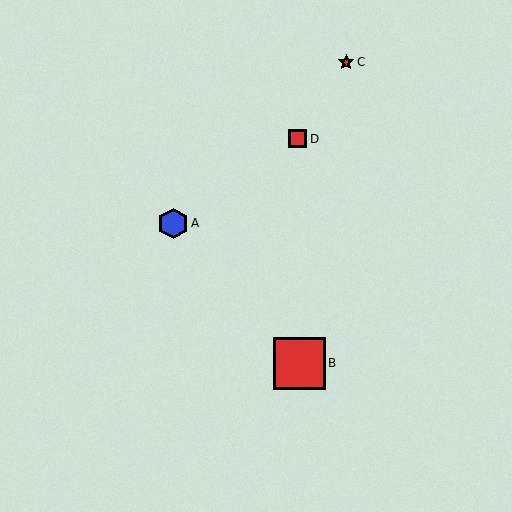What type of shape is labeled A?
Shape A is a blue hexagon.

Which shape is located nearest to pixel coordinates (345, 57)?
The red star (labeled C) at (346, 62) is nearest to that location.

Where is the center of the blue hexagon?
The center of the blue hexagon is at (173, 224).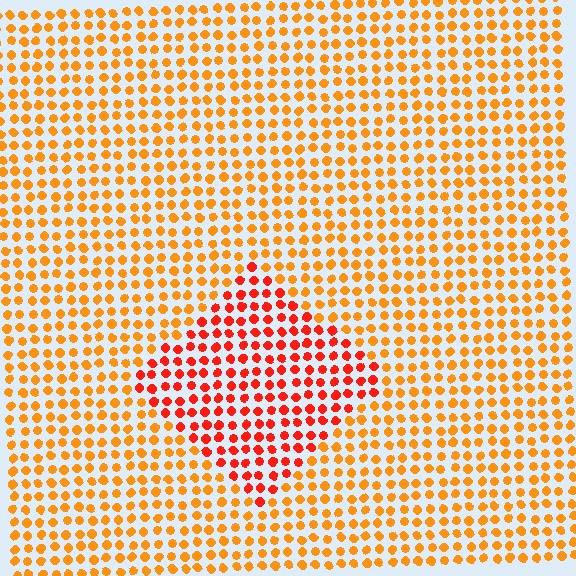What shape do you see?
I see a diamond.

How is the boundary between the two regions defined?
The boundary is defined purely by a slight shift in hue (about 31 degrees). Spacing, size, and orientation are identical on both sides.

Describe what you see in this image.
The image is filled with small orange elements in a uniform arrangement. A diamond-shaped region is visible where the elements are tinted to a slightly different hue, forming a subtle color boundary.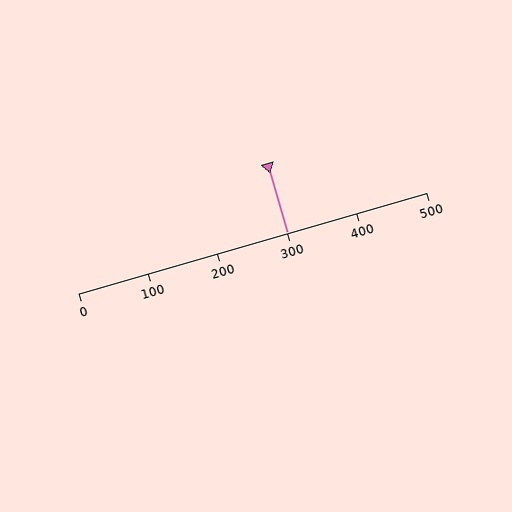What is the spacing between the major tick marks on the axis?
The major ticks are spaced 100 apart.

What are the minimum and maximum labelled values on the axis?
The axis runs from 0 to 500.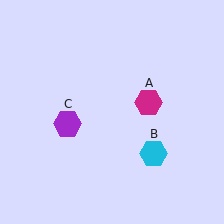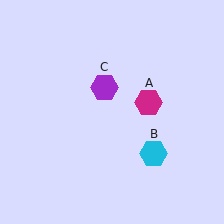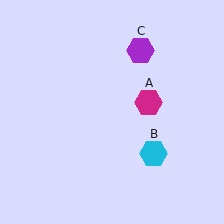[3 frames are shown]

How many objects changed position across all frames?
1 object changed position: purple hexagon (object C).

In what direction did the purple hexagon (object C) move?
The purple hexagon (object C) moved up and to the right.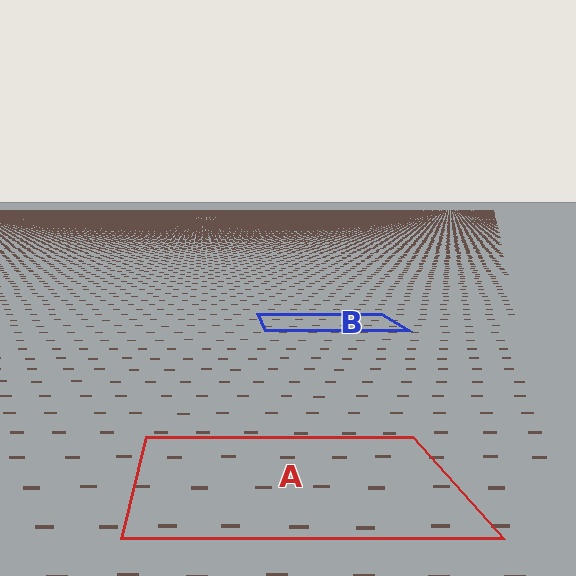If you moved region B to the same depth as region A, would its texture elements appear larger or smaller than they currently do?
They would appear larger. At a closer depth, the same texture elements are projected at a bigger on-screen size.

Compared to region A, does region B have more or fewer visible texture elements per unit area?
Region B has more texture elements per unit area — they are packed more densely because it is farther away.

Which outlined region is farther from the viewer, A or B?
Region B is farther from the viewer — the texture elements inside it appear smaller and more densely packed.